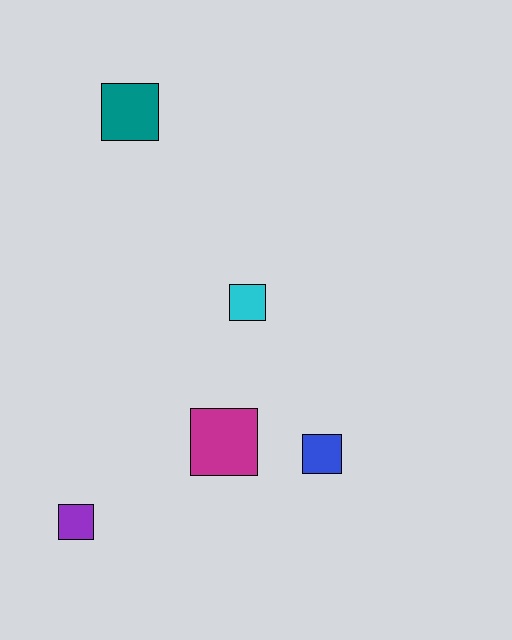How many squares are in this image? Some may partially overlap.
There are 5 squares.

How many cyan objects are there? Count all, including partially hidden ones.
There is 1 cyan object.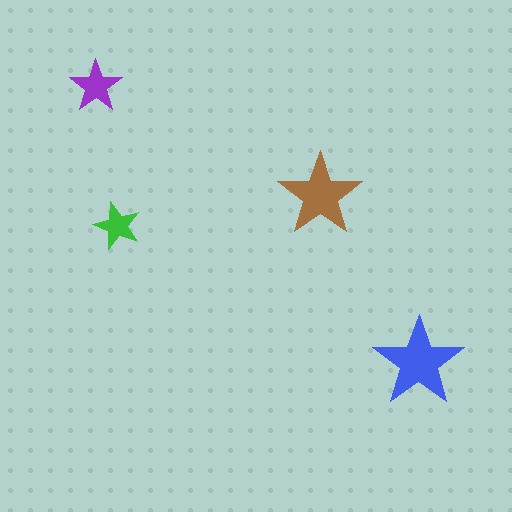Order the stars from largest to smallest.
the blue one, the brown one, the purple one, the green one.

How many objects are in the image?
There are 4 objects in the image.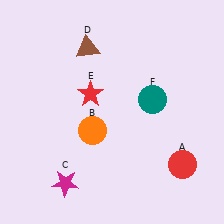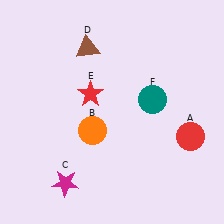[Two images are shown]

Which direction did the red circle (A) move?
The red circle (A) moved up.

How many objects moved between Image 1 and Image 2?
1 object moved between the two images.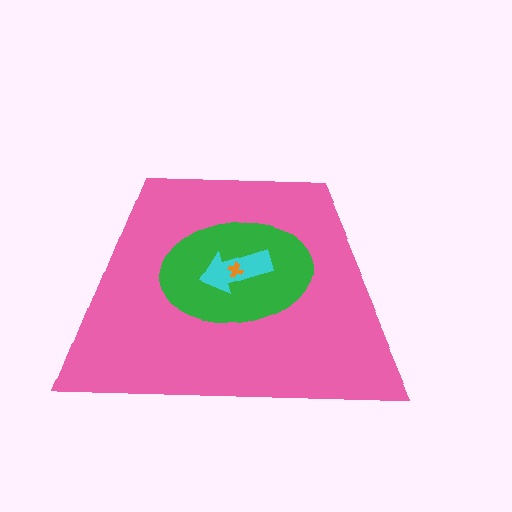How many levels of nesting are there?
4.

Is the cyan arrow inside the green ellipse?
Yes.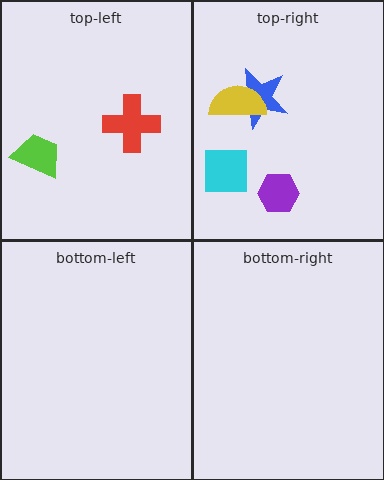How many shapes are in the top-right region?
4.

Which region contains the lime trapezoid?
The top-left region.